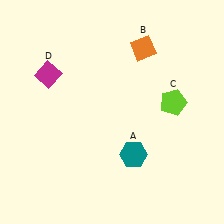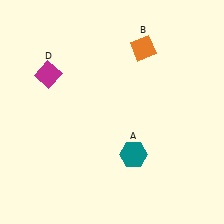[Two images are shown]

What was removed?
The lime pentagon (C) was removed in Image 2.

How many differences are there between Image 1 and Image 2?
There is 1 difference between the two images.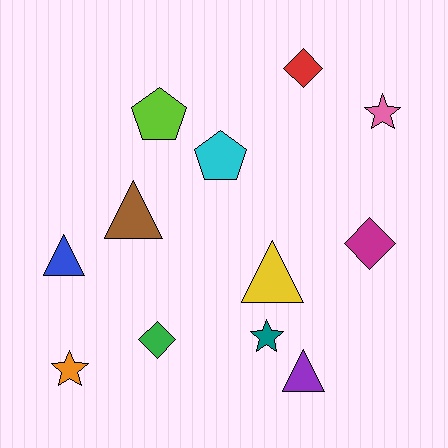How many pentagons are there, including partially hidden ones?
There are 2 pentagons.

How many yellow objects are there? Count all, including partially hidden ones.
There is 1 yellow object.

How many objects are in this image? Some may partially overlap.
There are 12 objects.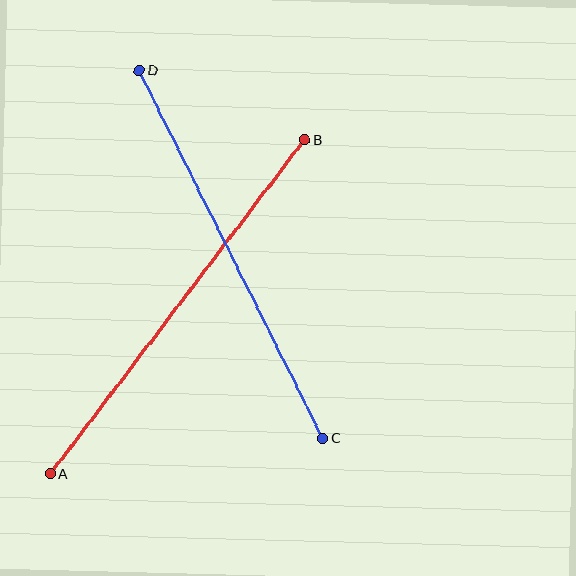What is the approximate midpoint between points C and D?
The midpoint is at approximately (231, 254) pixels.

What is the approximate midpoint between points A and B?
The midpoint is at approximately (178, 307) pixels.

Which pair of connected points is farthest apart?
Points A and B are farthest apart.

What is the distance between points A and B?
The distance is approximately 420 pixels.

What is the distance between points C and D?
The distance is approximately 411 pixels.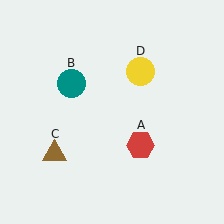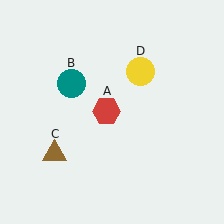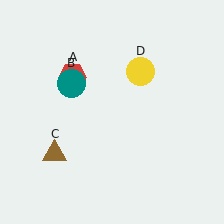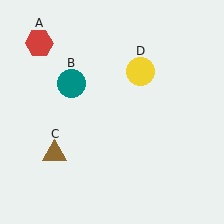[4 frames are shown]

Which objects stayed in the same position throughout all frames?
Teal circle (object B) and brown triangle (object C) and yellow circle (object D) remained stationary.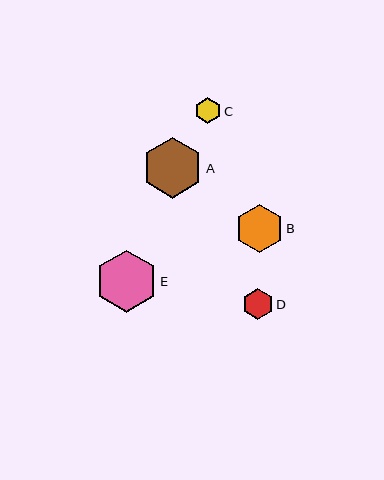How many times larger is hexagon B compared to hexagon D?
Hexagon B is approximately 1.5 times the size of hexagon D.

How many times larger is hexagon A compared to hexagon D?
Hexagon A is approximately 2.0 times the size of hexagon D.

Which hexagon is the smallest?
Hexagon C is the smallest with a size of approximately 26 pixels.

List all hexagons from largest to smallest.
From largest to smallest: E, A, B, D, C.